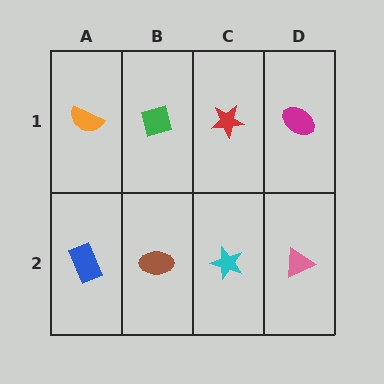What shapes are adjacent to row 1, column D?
A pink triangle (row 2, column D), a red star (row 1, column C).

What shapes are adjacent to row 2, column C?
A red star (row 1, column C), a brown ellipse (row 2, column B), a pink triangle (row 2, column D).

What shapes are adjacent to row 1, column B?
A brown ellipse (row 2, column B), an orange semicircle (row 1, column A), a red star (row 1, column C).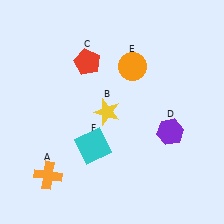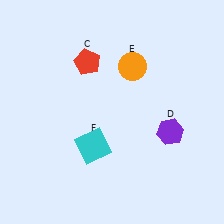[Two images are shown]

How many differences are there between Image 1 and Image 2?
There are 2 differences between the two images.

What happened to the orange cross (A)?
The orange cross (A) was removed in Image 2. It was in the bottom-left area of Image 1.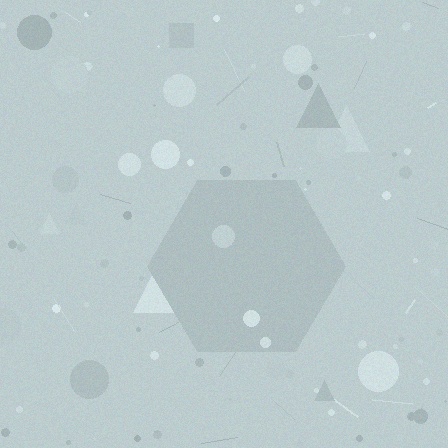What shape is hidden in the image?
A hexagon is hidden in the image.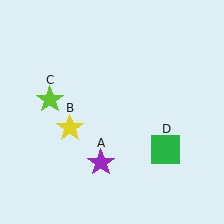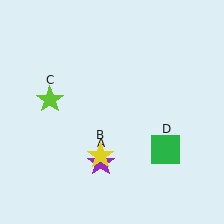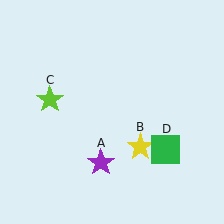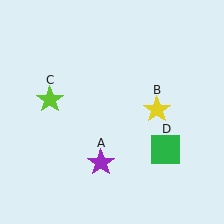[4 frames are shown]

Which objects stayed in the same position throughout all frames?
Purple star (object A) and lime star (object C) and green square (object D) remained stationary.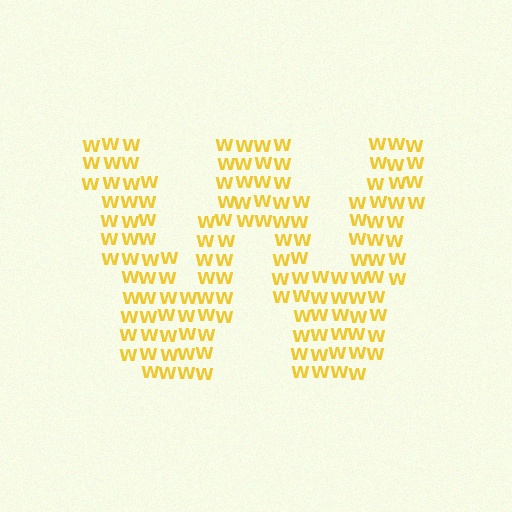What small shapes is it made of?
It is made of small letter W's.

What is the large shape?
The large shape is the letter W.